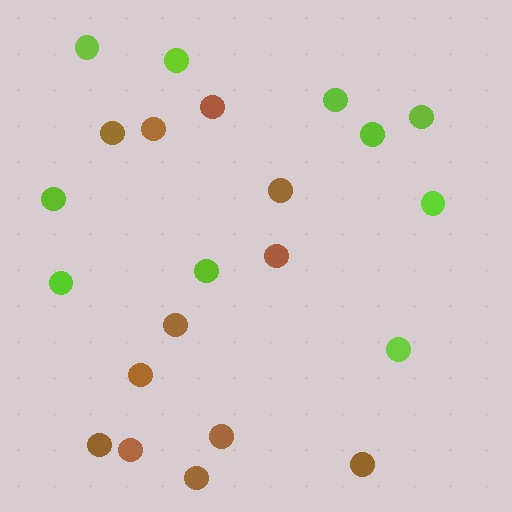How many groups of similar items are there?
There are 2 groups: one group of lime circles (10) and one group of brown circles (12).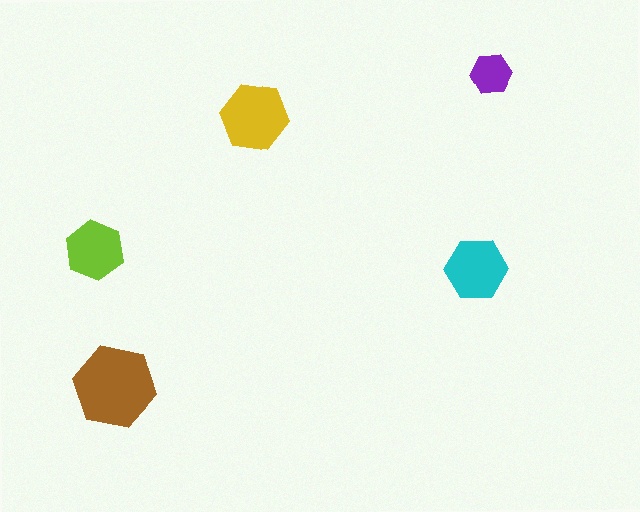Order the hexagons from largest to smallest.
the brown one, the yellow one, the cyan one, the lime one, the purple one.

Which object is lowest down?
The brown hexagon is bottommost.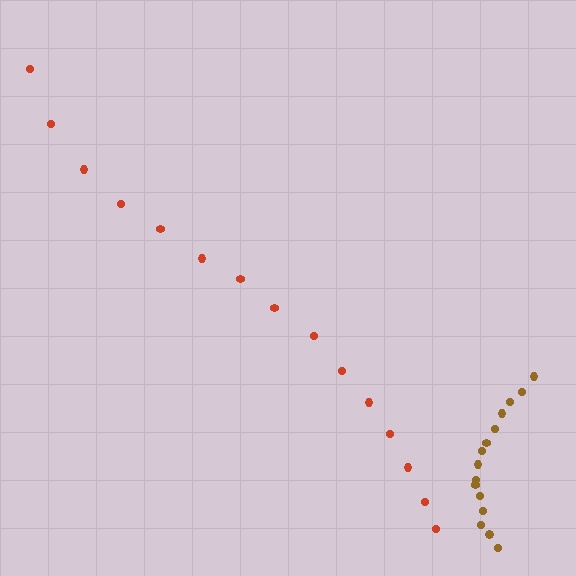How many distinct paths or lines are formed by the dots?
There are 2 distinct paths.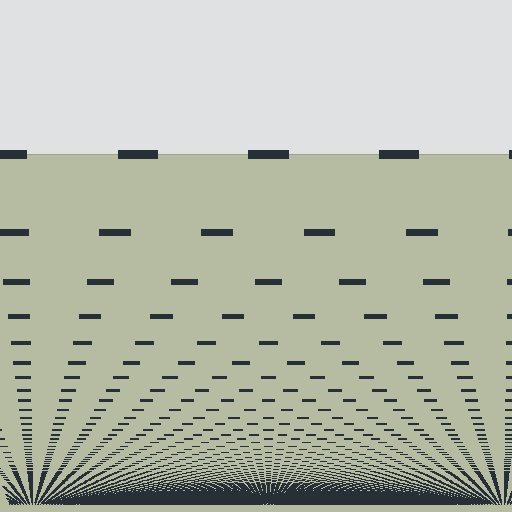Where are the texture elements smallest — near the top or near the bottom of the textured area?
Near the bottom.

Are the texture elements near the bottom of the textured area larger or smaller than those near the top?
Smaller. The gradient is inverted — elements near the bottom are smaller and denser.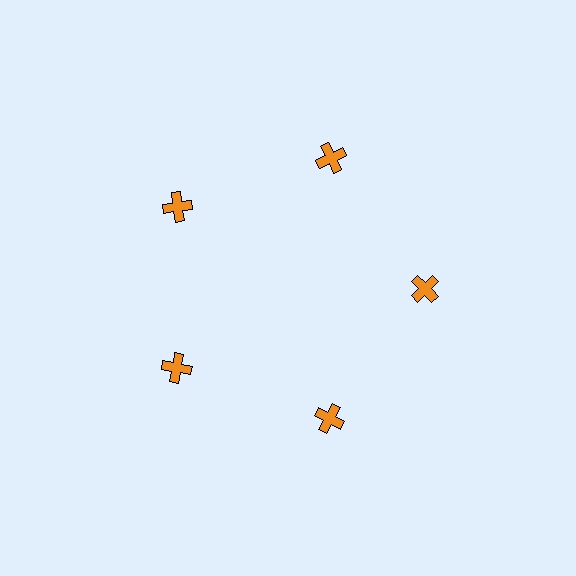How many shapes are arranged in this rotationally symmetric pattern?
There are 5 shapes, arranged in 5 groups of 1.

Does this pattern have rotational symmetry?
Yes, this pattern has 5-fold rotational symmetry. It looks the same after rotating 72 degrees around the center.